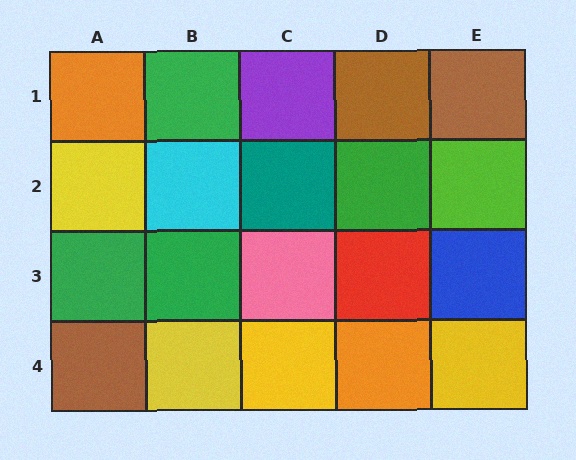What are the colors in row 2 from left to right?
Yellow, cyan, teal, green, lime.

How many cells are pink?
1 cell is pink.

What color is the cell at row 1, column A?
Orange.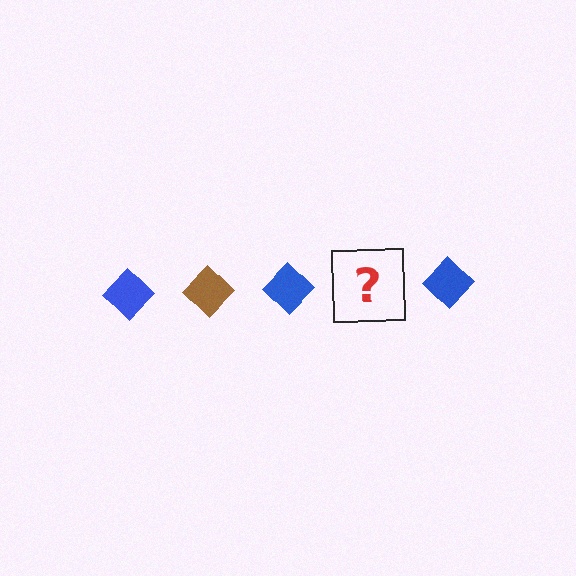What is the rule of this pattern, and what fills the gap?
The rule is that the pattern cycles through blue, brown diamonds. The gap should be filled with a brown diamond.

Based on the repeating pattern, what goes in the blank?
The blank should be a brown diamond.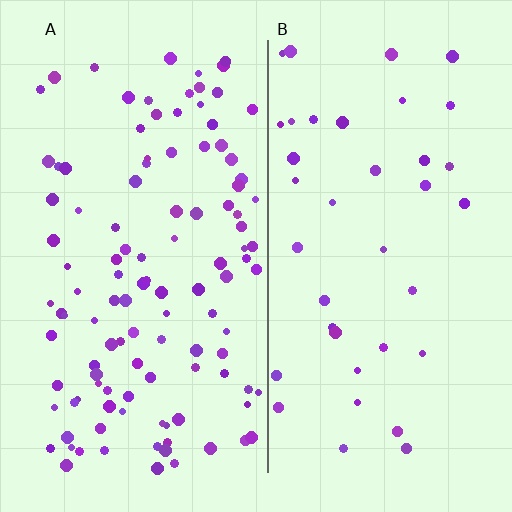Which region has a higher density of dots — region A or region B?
A (the left).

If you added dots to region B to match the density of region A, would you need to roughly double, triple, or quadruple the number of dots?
Approximately triple.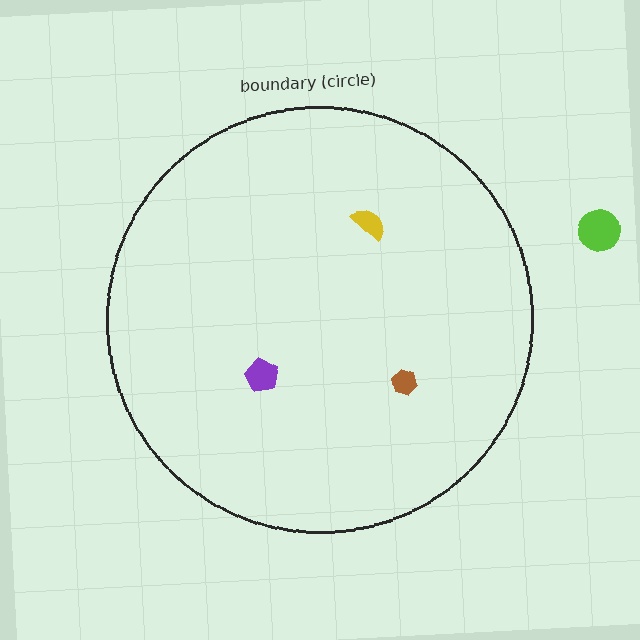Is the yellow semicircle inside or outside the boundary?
Inside.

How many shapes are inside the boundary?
3 inside, 1 outside.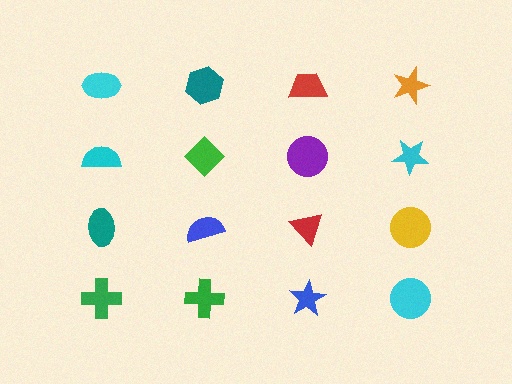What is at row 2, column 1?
A cyan semicircle.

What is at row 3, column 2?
A blue semicircle.